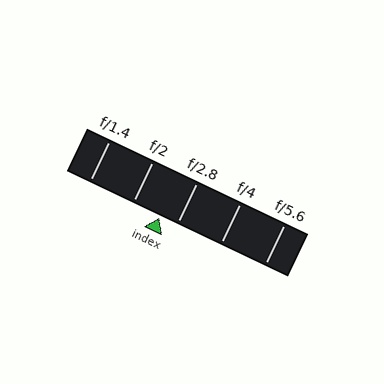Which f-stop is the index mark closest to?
The index mark is closest to f/2.8.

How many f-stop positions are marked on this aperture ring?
There are 5 f-stop positions marked.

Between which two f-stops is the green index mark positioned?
The index mark is between f/2 and f/2.8.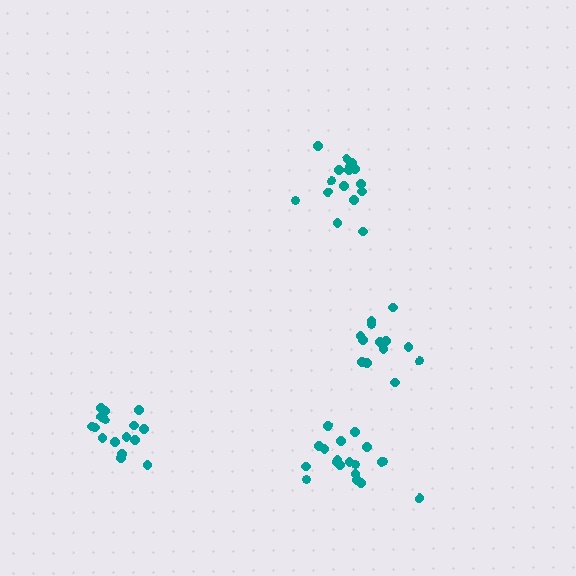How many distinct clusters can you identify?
There are 4 distinct clusters.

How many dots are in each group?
Group 1: 13 dots, Group 2: 16 dots, Group 3: 16 dots, Group 4: 19 dots (64 total).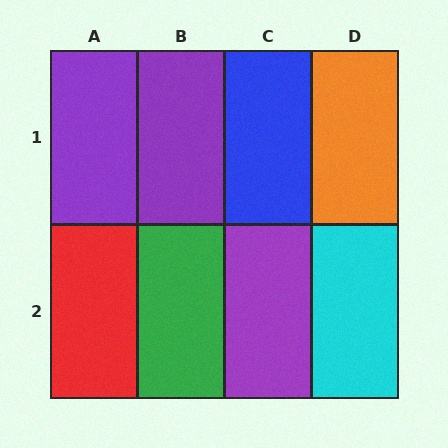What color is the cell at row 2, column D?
Cyan.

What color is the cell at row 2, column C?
Purple.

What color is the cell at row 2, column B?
Green.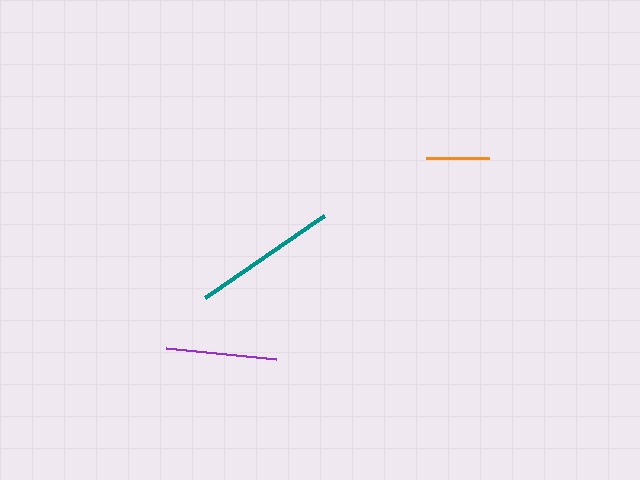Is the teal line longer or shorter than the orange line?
The teal line is longer than the orange line.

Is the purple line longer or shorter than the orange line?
The purple line is longer than the orange line.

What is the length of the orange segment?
The orange segment is approximately 63 pixels long.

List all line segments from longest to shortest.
From longest to shortest: teal, purple, orange.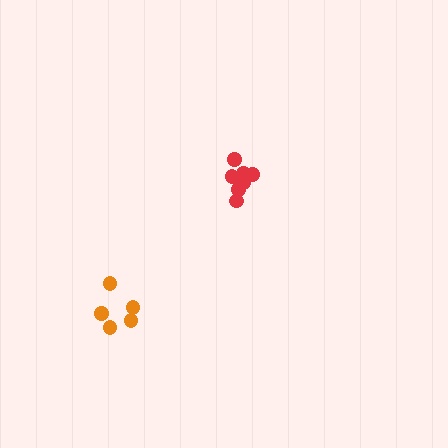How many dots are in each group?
Group 1: 5 dots, Group 2: 7 dots (12 total).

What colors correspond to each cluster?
The clusters are colored: orange, red.